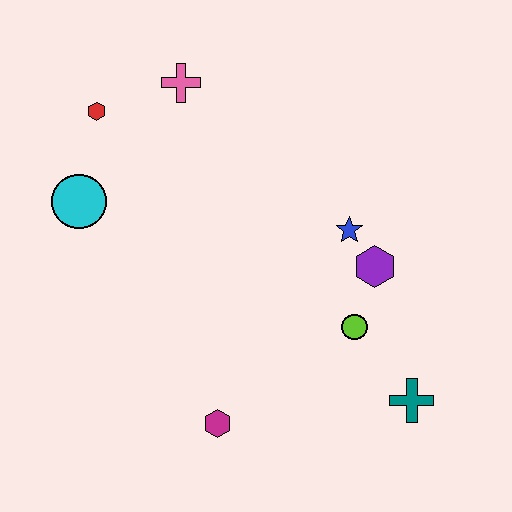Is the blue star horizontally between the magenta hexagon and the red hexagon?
No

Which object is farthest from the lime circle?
The red hexagon is farthest from the lime circle.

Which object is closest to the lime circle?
The purple hexagon is closest to the lime circle.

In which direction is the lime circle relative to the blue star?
The lime circle is below the blue star.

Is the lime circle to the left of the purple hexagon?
Yes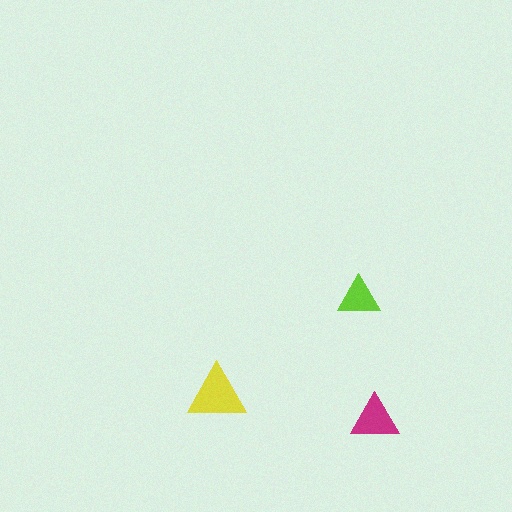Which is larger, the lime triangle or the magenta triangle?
The magenta one.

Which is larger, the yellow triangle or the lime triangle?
The yellow one.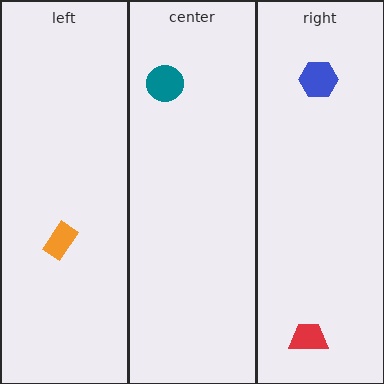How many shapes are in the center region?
1.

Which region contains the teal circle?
The center region.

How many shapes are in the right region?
2.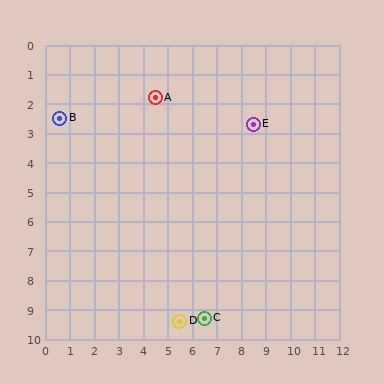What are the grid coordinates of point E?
Point E is at approximately (8.5, 2.7).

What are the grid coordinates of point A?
Point A is at approximately (4.5, 1.8).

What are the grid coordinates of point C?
Point C is at approximately (6.5, 9.3).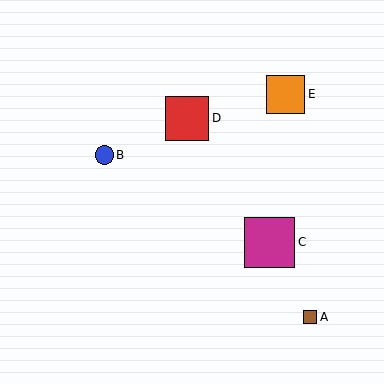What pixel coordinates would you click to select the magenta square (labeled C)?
Click at (270, 242) to select the magenta square C.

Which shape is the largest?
The magenta square (labeled C) is the largest.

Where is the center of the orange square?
The center of the orange square is at (286, 94).